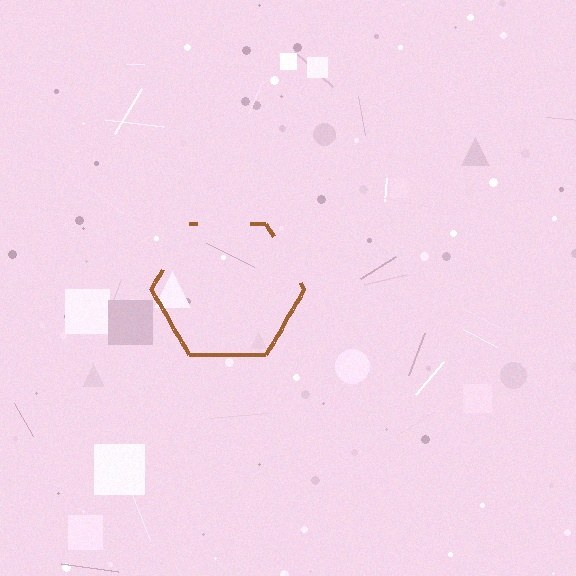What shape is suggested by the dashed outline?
The dashed outline suggests a hexagon.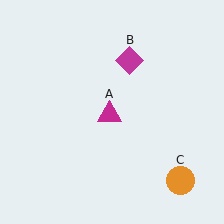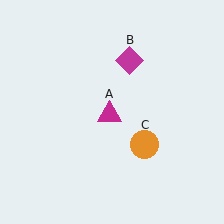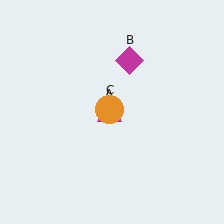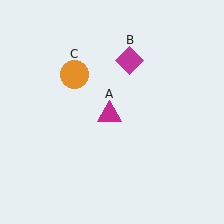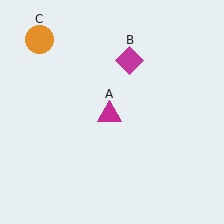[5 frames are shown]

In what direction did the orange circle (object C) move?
The orange circle (object C) moved up and to the left.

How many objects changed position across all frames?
1 object changed position: orange circle (object C).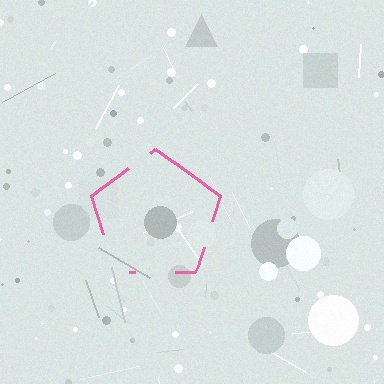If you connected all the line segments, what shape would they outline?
They would outline a pentagon.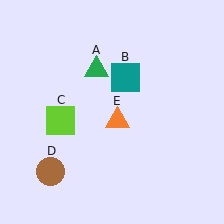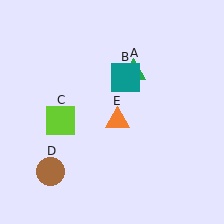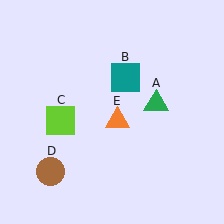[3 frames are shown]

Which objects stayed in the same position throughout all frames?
Teal square (object B) and lime square (object C) and brown circle (object D) and orange triangle (object E) remained stationary.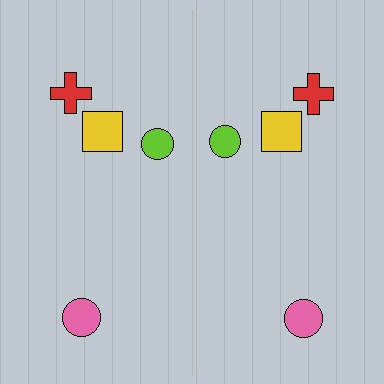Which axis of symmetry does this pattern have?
The pattern has a vertical axis of symmetry running through the center of the image.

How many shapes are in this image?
There are 8 shapes in this image.